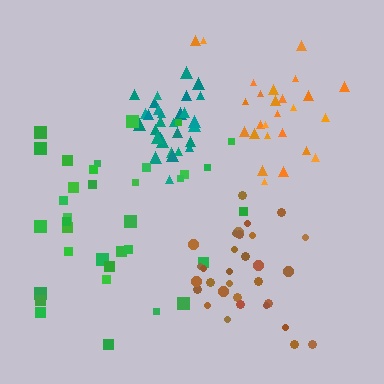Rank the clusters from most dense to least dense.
teal, brown, orange, green.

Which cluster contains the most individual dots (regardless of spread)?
Green (35).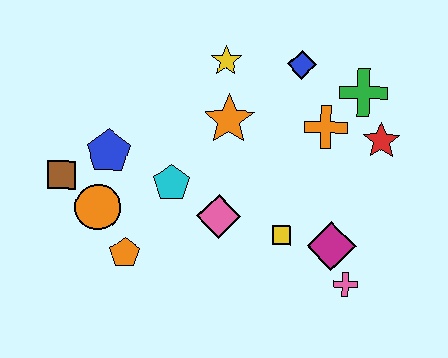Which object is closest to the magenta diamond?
The pink cross is closest to the magenta diamond.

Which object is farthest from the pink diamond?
The green cross is farthest from the pink diamond.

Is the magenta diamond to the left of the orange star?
No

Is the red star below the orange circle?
No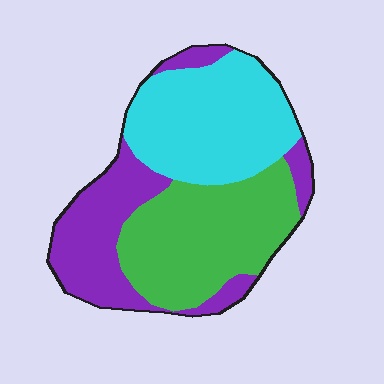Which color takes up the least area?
Purple, at roughly 30%.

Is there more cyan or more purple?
Cyan.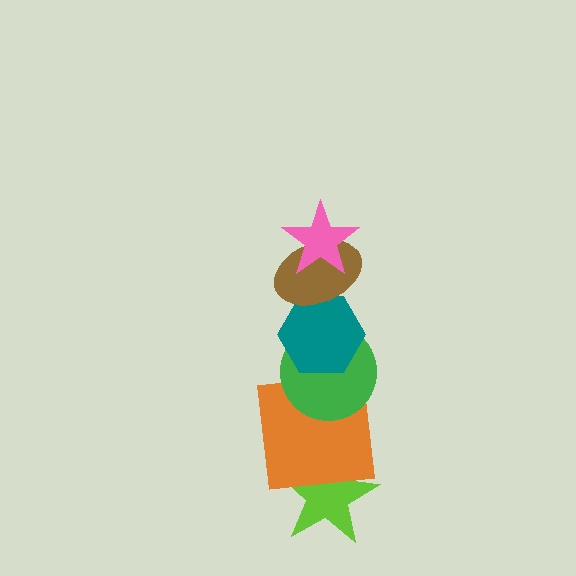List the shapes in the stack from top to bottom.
From top to bottom: the pink star, the brown ellipse, the teal hexagon, the green circle, the orange square, the lime star.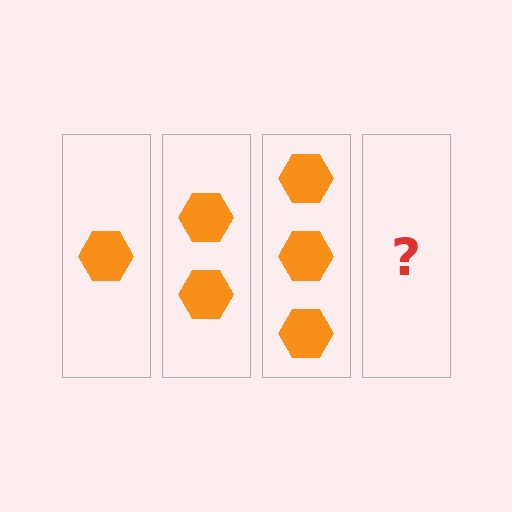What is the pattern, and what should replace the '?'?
The pattern is that each step adds one more hexagon. The '?' should be 4 hexagons.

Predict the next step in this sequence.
The next step is 4 hexagons.